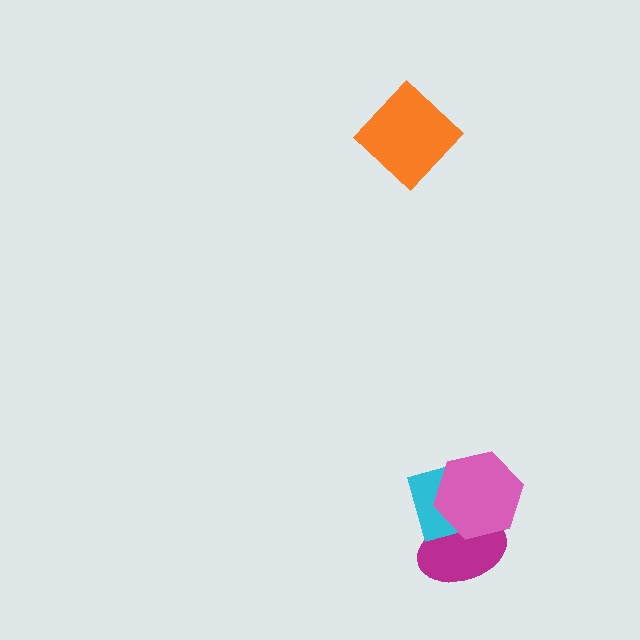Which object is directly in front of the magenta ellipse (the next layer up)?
The cyan diamond is directly in front of the magenta ellipse.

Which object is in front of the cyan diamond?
The pink hexagon is in front of the cyan diamond.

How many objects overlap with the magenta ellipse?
2 objects overlap with the magenta ellipse.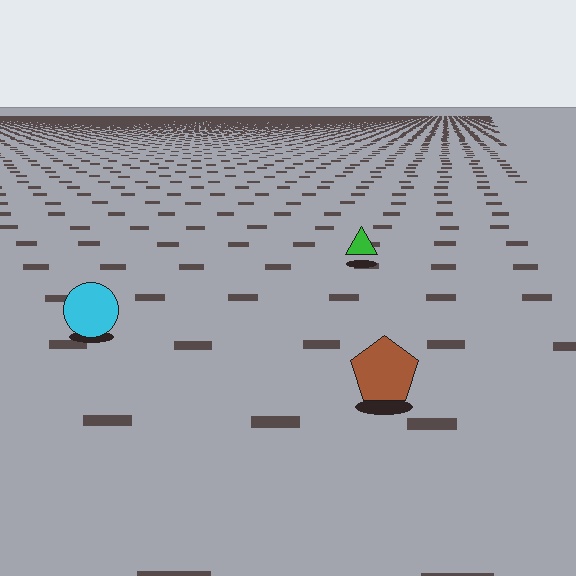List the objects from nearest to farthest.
From nearest to farthest: the brown pentagon, the cyan circle, the green triangle.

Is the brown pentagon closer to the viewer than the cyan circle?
Yes. The brown pentagon is closer — you can tell from the texture gradient: the ground texture is coarser near it.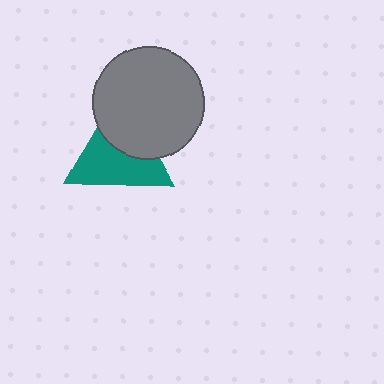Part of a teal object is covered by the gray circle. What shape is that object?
It is a triangle.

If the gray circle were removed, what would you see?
You would see the complete teal triangle.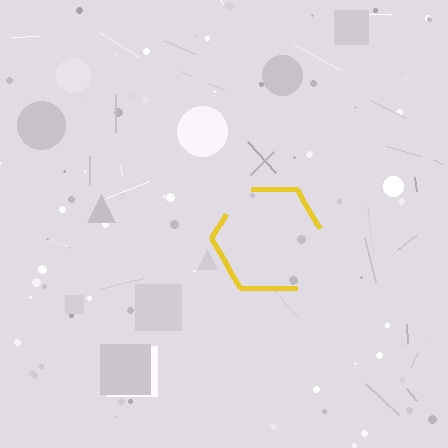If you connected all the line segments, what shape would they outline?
They would outline a hexagon.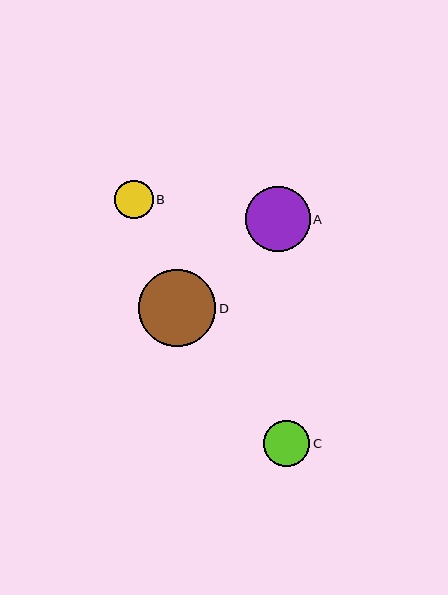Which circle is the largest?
Circle D is the largest with a size of approximately 77 pixels.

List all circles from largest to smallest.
From largest to smallest: D, A, C, B.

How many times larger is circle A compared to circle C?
Circle A is approximately 1.4 times the size of circle C.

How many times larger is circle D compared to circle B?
Circle D is approximately 2.0 times the size of circle B.